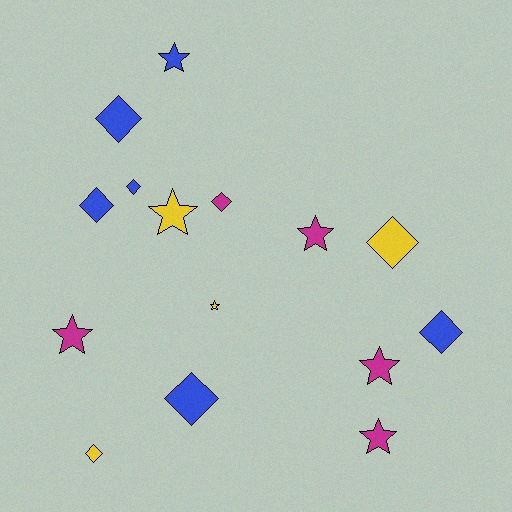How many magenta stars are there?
There are 4 magenta stars.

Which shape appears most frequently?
Diamond, with 8 objects.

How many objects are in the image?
There are 15 objects.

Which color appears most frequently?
Blue, with 6 objects.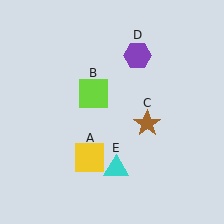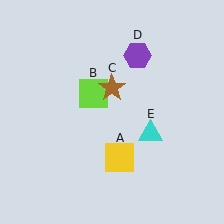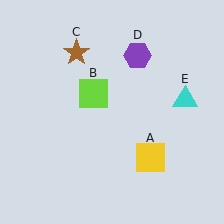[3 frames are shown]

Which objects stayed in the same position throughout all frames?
Lime square (object B) and purple hexagon (object D) remained stationary.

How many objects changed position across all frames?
3 objects changed position: yellow square (object A), brown star (object C), cyan triangle (object E).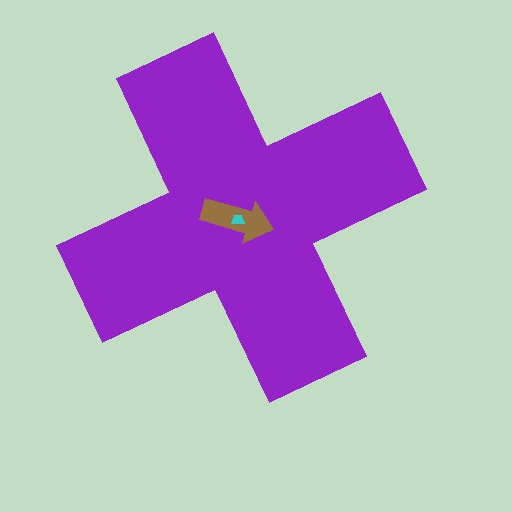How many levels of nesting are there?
3.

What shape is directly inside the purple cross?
The brown arrow.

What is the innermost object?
The cyan trapezoid.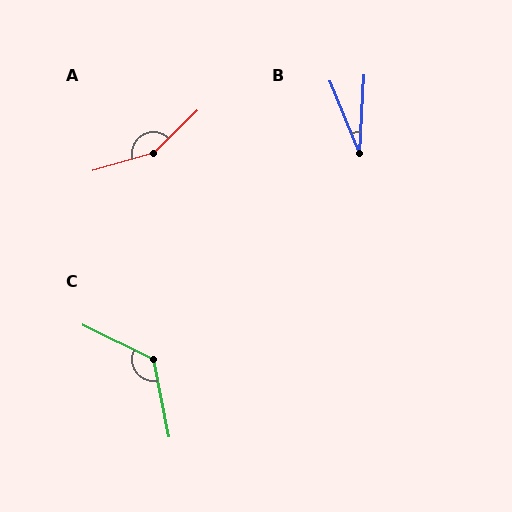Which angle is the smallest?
B, at approximately 25 degrees.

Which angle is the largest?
A, at approximately 152 degrees.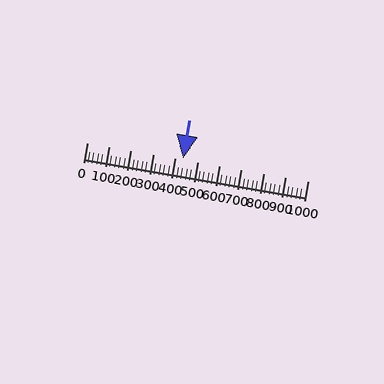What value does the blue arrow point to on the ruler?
The blue arrow points to approximately 436.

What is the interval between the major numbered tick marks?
The major tick marks are spaced 100 units apart.